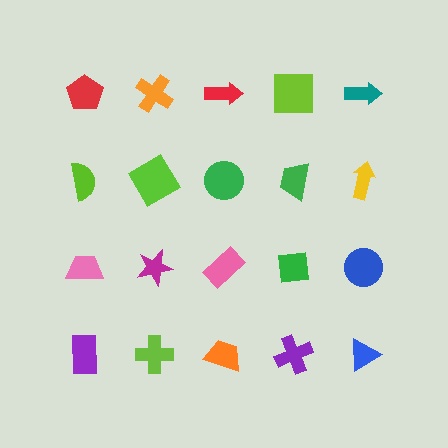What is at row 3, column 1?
A pink trapezoid.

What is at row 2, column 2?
A lime diamond.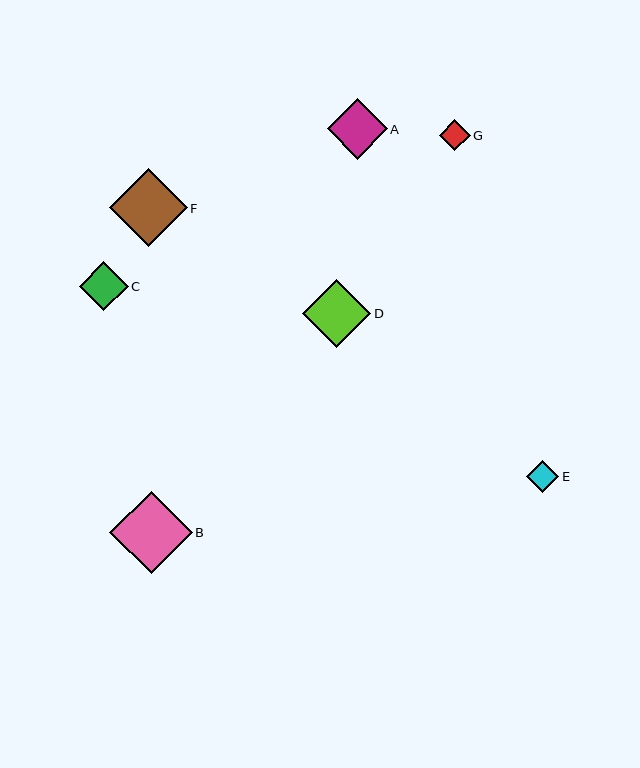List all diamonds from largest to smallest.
From largest to smallest: B, F, D, A, C, E, G.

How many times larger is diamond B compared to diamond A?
Diamond B is approximately 1.4 times the size of diamond A.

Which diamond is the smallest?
Diamond G is the smallest with a size of approximately 31 pixels.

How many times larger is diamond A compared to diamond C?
Diamond A is approximately 1.2 times the size of diamond C.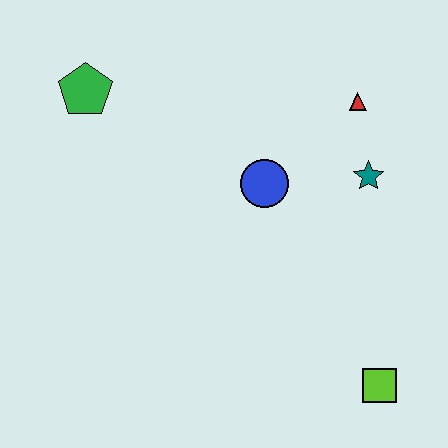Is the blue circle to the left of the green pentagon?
No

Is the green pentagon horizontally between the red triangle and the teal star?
No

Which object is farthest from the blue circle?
The lime square is farthest from the blue circle.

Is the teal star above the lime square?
Yes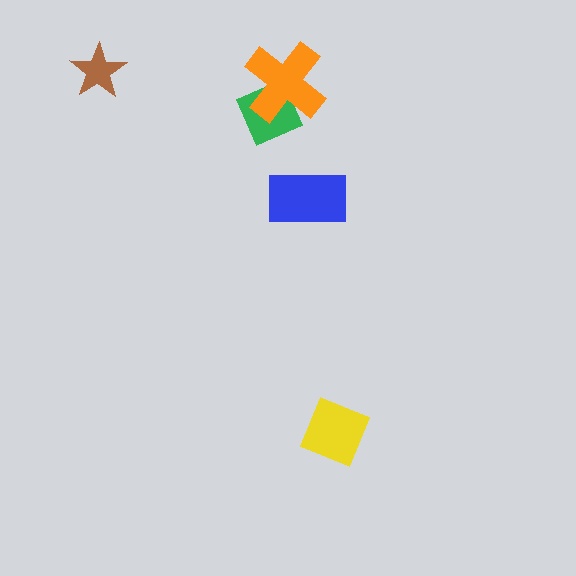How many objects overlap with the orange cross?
1 object overlaps with the orange cross.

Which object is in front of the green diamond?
The orange cross is in front of the green diamond.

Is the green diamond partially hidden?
Yes, it is partially covered by another shape.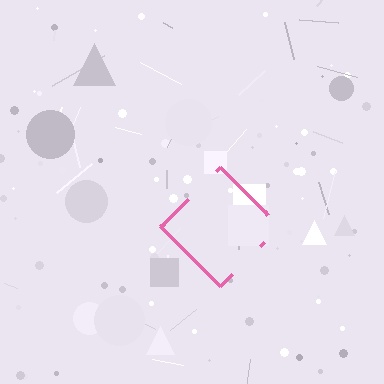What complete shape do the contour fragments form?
The contour fragments form a diamond.